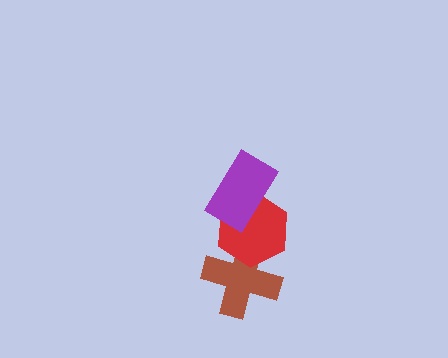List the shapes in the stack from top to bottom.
From top to bottom: the purple rectangle, the red hexagon, the brown cross.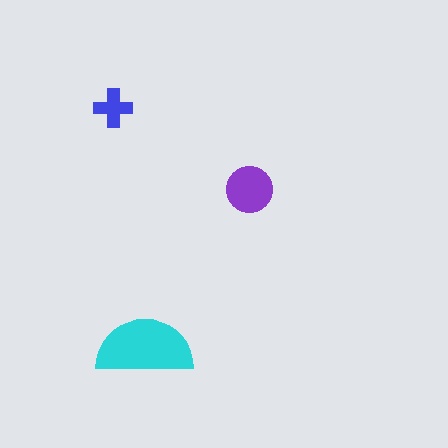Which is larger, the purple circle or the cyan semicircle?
The cyan semicircle.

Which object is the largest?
The cyan semicircle.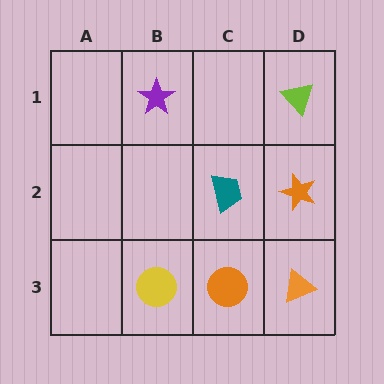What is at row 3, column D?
An orange triangle.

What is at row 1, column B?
A purple star.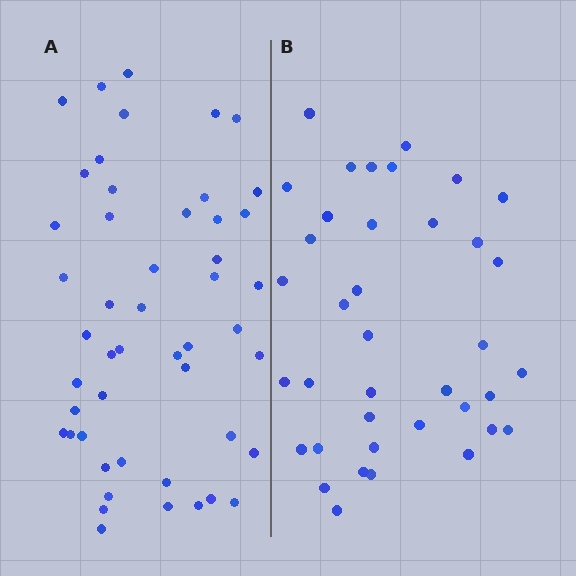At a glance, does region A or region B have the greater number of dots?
Region A (the left region) has more dots.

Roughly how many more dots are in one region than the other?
Region A has roughly 12 or so more dots than region B.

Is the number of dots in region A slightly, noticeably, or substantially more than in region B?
Region A has noticeably more, but not dramatically so. The ratio is roughly 1.3 to 1.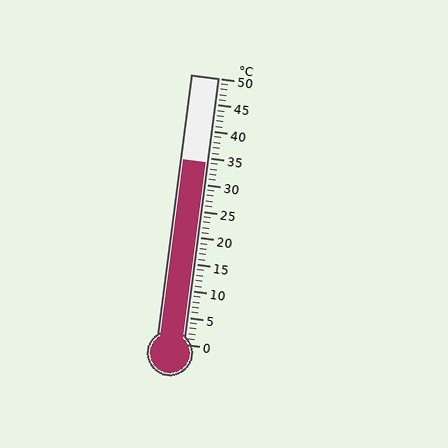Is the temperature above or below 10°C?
The temperature is above 10°C.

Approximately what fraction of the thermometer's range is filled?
The thermometer is filled to approximately 70% of its range.